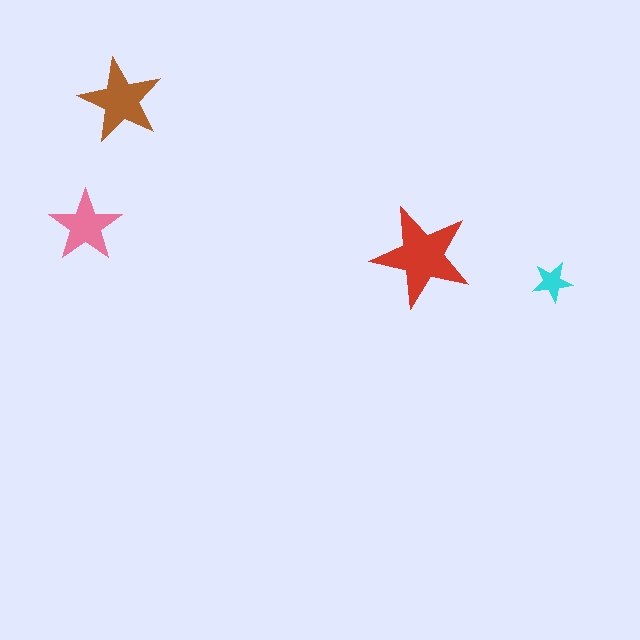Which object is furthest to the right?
The cyan star is rightmost.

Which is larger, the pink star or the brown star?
The brown one.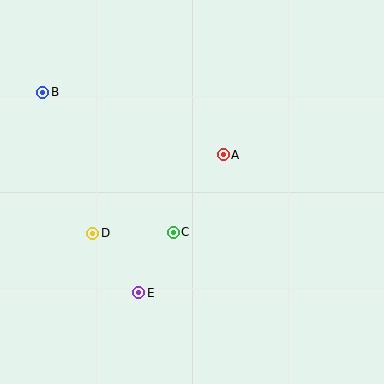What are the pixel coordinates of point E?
Point E is at (139, 293).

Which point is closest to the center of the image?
Point C at (173, 232) is closest to the center.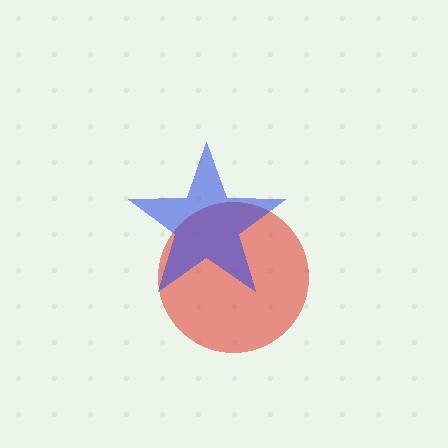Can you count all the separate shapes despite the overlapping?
Yes, there are 2 separate shapes.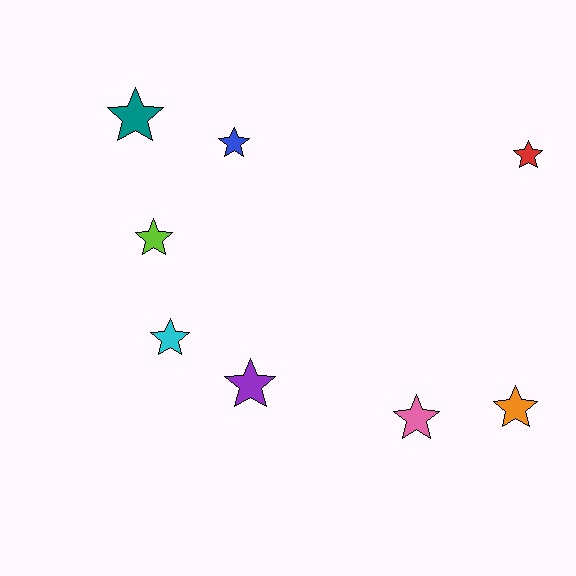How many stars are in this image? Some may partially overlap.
There are 8 stars.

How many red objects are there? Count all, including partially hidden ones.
There is 1 red object.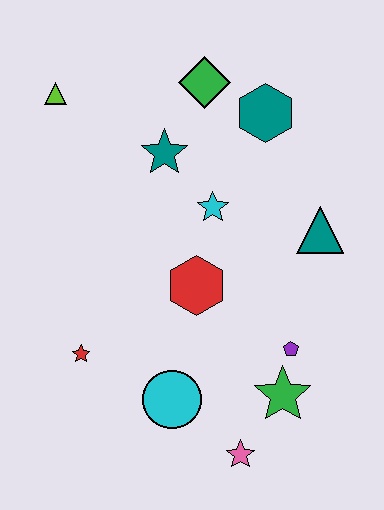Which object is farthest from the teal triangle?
The lime triangle is farthest from the teal triangle.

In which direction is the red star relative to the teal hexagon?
The red star is below the teal hexagon.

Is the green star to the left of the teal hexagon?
No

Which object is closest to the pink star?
The green star is closest to the pink star.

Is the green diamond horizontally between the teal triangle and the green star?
No